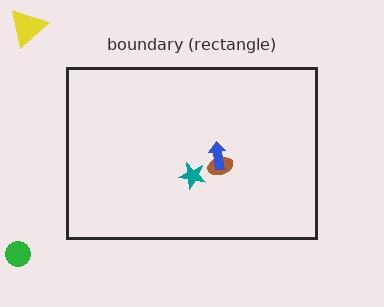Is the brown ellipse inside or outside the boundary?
Inside.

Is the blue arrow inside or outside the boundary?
Inside.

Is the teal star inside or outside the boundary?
Inside.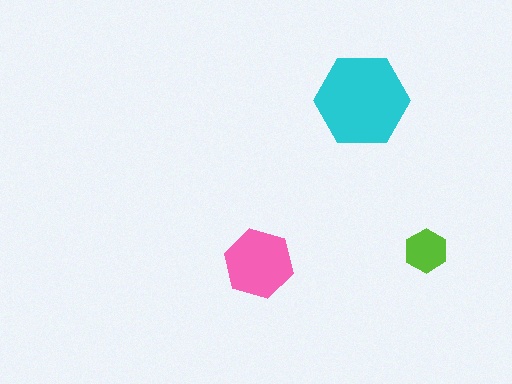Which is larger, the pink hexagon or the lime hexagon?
The pink one.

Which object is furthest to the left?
The pink hexagon is leftmost.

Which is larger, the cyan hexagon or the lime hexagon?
The cyan one.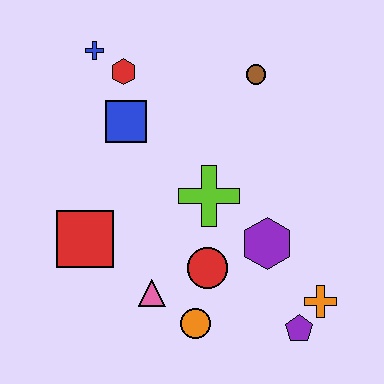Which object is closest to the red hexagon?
The blue cross is closest to the red hexagon.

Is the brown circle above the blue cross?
No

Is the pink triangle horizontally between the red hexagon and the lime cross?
Yes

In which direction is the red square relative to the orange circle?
The red square is to the left of the orange circle.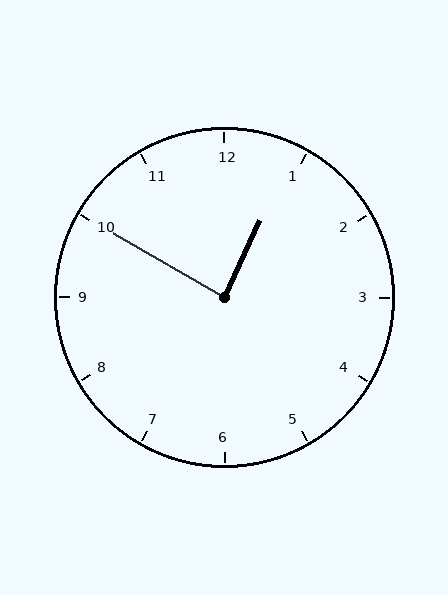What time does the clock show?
12:50.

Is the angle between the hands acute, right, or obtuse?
It is right.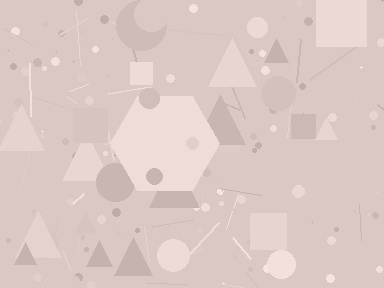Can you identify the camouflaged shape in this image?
The camouflaged shape is a hexagon.